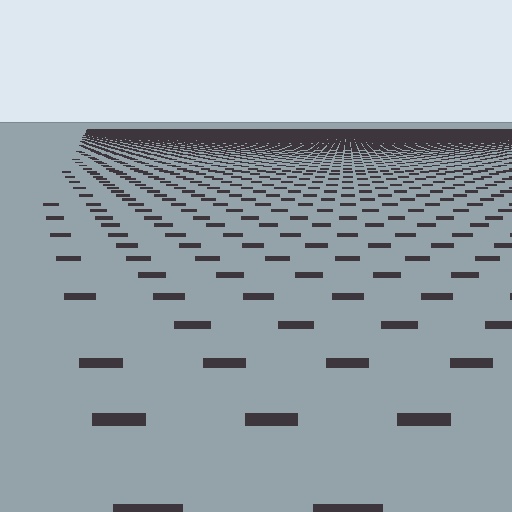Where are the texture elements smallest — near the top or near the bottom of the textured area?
Near the top.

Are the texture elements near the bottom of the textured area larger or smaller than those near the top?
Larger. Near the bottom, elements are closer to the viewer and appear at a bigger on-screen size.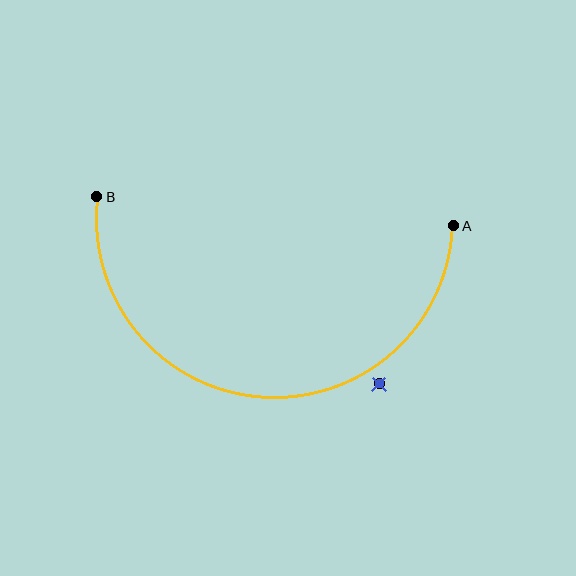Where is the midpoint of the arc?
The arc midpoint is the point on the curve farthest from the straight line joining A and B. It sits below that line.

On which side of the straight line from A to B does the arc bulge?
The arc bulges below the straight line connecting A and B.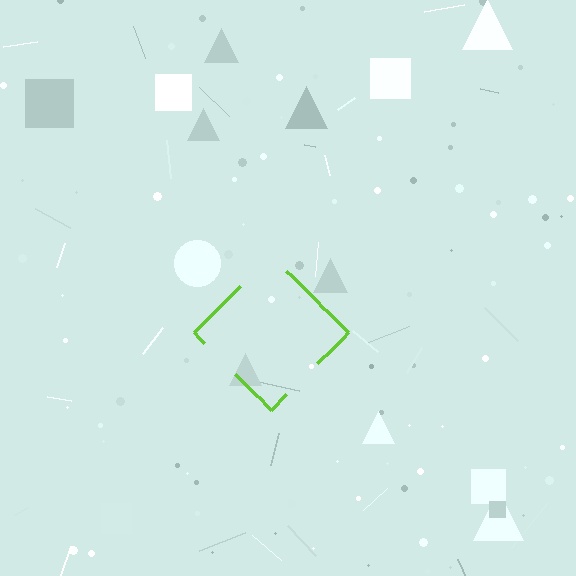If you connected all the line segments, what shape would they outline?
They would outline a diamond.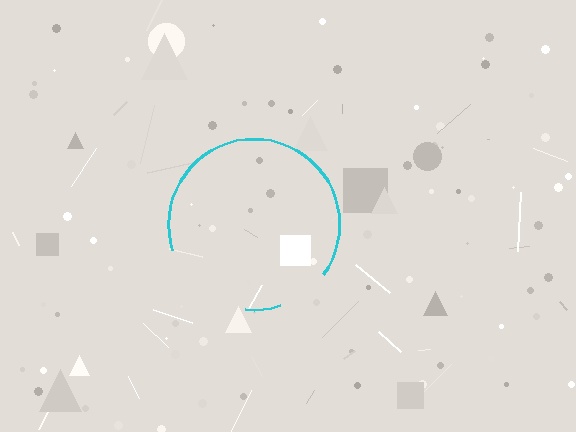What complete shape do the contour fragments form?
The contour fragments form a circle.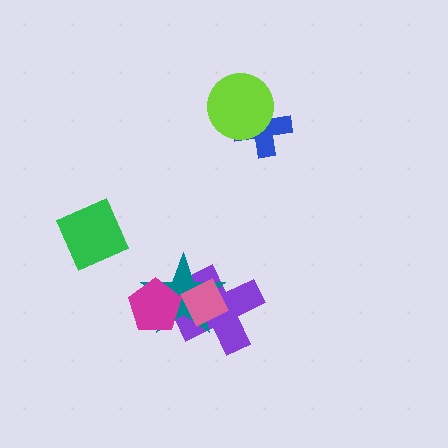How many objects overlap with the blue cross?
1 object overlaps with the blue cross.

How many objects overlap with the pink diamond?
2 objects overlap with the pink diamond.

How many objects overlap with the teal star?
3 objects overlap with the teal star.